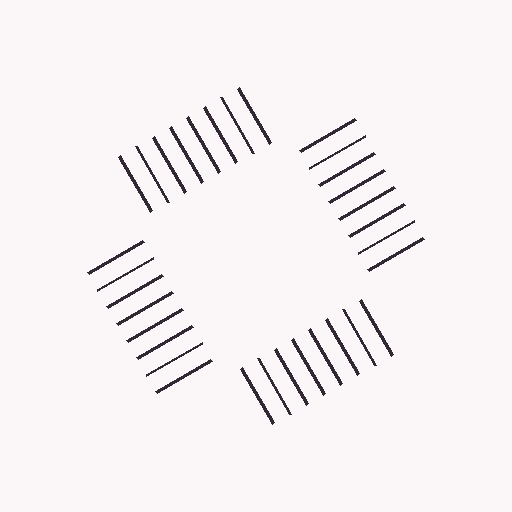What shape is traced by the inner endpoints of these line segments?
An illusory square — the line segments terminate on its edges but no continuous stroke is drawn.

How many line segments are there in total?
32 — 8 along each of the 4 edges.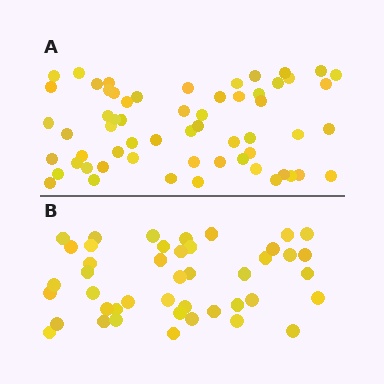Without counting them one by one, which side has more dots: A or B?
Region A (the top region) has more dots.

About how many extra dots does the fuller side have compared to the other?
Region A has approximately 15 more dots than region B.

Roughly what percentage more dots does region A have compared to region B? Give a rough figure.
About 35% more.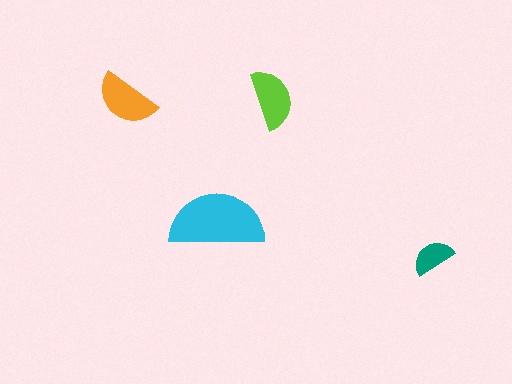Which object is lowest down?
The teal semicircle is bottommost.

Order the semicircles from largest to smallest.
the cyan one, the orange one, the lime one, the teal one.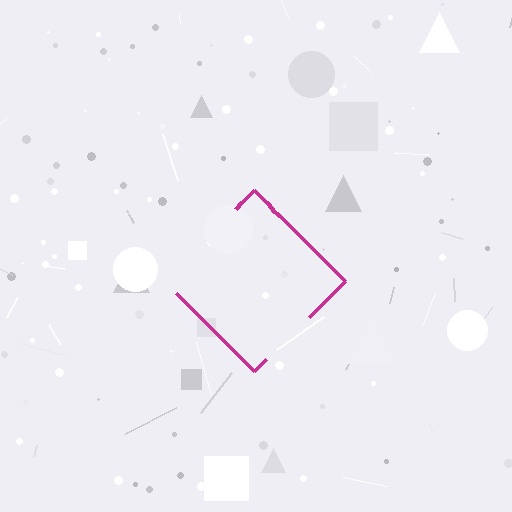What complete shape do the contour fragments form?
The contour fragments form a diamond.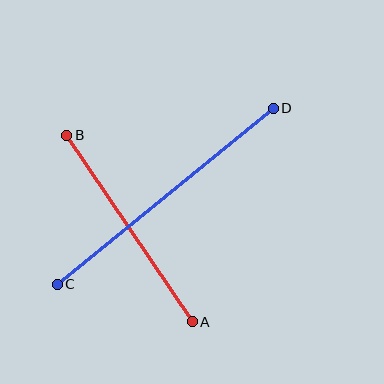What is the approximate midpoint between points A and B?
The midpoint is at approximately (129, 228) pixels.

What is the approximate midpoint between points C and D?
The midpoint is at approximately (165, 196) pixels.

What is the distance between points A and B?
The distance is approximately 225 pixels.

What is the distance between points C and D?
The distance is approximately 279 pixels.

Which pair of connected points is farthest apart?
Points C and D are farthest apart.